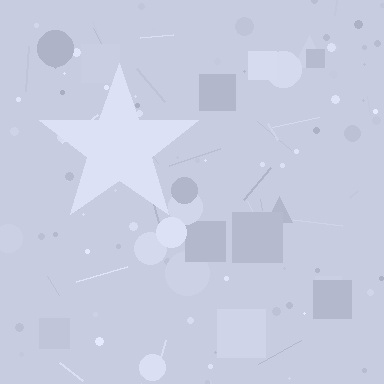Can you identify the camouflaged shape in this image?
The camouflaged shape is a star.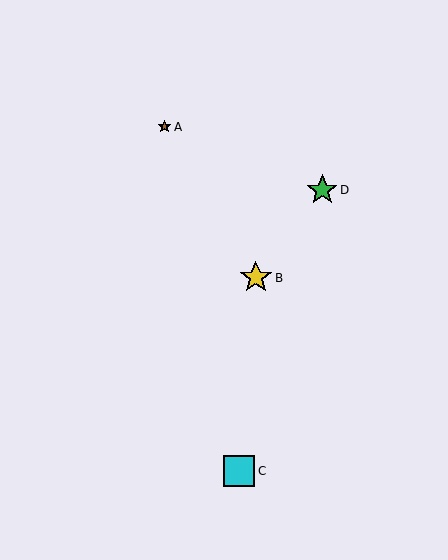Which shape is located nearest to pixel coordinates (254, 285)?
The yellow star (labeled B) at (256, 278) is nearest to that location.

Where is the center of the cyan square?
The center of the cyan square is at (239, 471).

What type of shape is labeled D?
Shape D is a green star.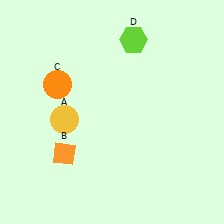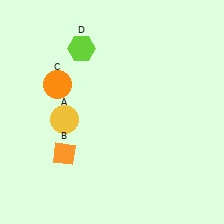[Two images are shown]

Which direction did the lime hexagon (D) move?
The lime hexagon (D) moved left.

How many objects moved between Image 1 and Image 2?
1 object moved between the two images.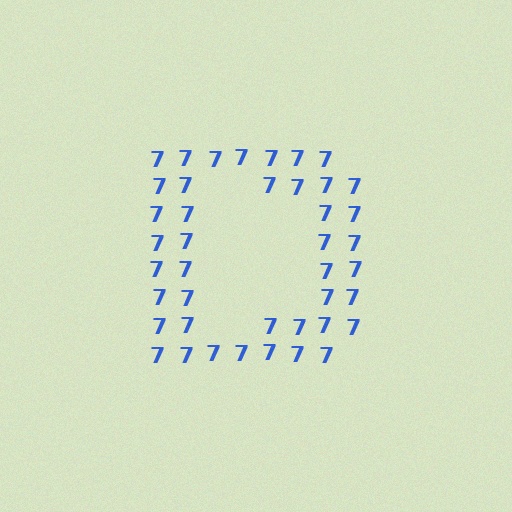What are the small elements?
The small elements are digit 7's.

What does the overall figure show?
The overall figure shows the letter D.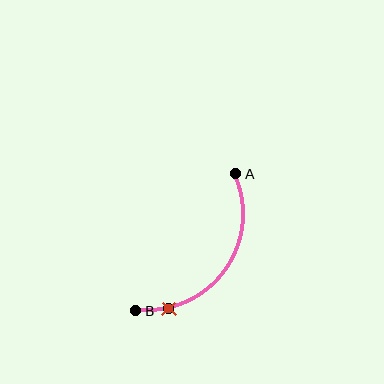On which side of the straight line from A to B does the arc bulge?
The arc bulges below and to the right of the straight line connecting A and B.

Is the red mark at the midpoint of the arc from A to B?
No. The red mark lies on the arc but is closer to endpoint B. The arc midpoint would be at the point on the curve equidistant along the arc from both A and B.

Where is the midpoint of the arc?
The arc midpoint is the point on the curve farthest from the straight line joining A and B. It sits below and to the right of that line.